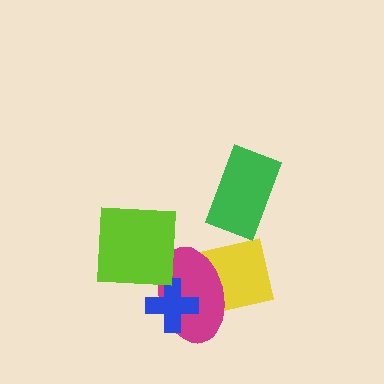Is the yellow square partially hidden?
Yes, it is partially covered by another shape.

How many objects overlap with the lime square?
1 object overlaps with the lime square.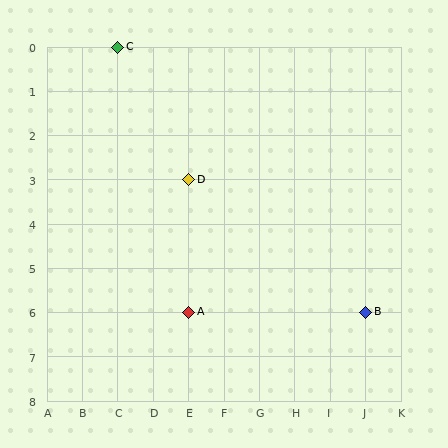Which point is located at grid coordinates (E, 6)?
Point A is at (E, 6).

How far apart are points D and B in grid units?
Points D and B are 5 columns and 3 rows apart (about 5.8 grid units diagonally).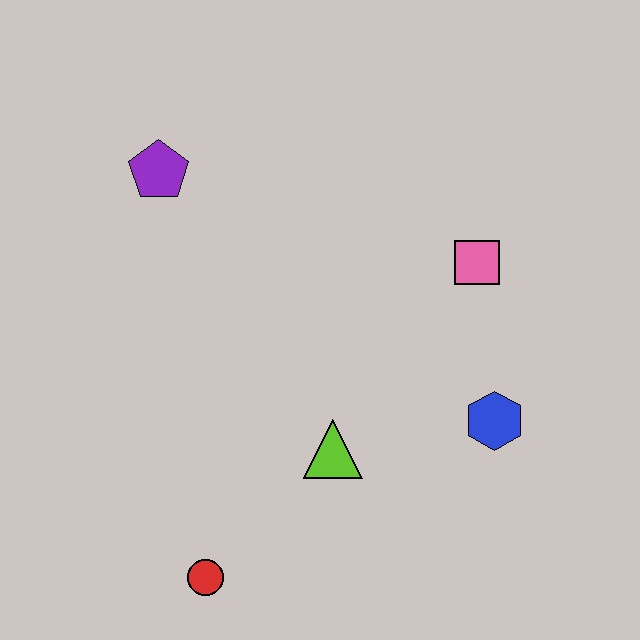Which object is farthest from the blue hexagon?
The purple pentagon is farthest from the blue hexagon.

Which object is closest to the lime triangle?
The blue hexagon is closest to the lime triangle.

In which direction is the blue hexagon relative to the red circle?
The blue hexagon is to the right of the red circle.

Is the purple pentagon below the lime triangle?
No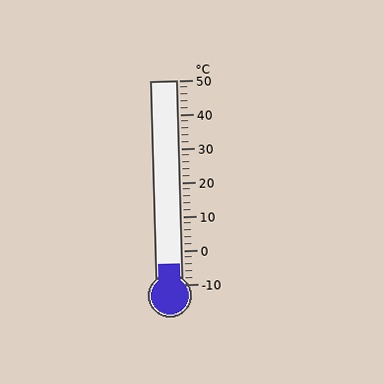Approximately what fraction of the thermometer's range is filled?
The thermometer is filled to approximately 10% of its range.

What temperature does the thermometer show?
The thermometer shows approximately -4°C.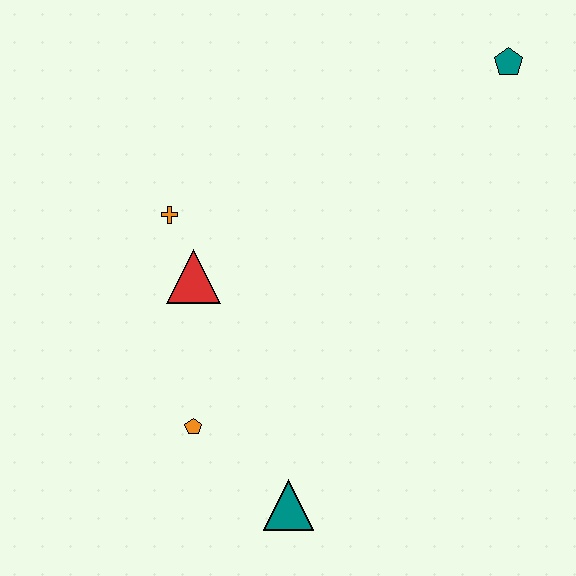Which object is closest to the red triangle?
The orange cross is closest to the red triangle.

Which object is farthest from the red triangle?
The teal pentagon is farthest from the red triangle.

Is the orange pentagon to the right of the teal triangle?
No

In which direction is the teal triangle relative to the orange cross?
The teal triangle is below the orange cross.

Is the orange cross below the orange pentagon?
No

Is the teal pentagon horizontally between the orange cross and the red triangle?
No